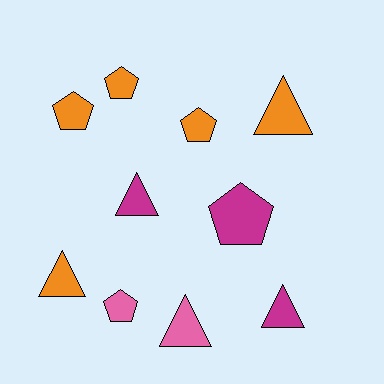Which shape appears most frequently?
Pentagon, with 5 objects.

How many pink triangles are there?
There is 1 pink triangle.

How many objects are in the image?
There are 10 objects.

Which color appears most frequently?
Orange, with 5 objects.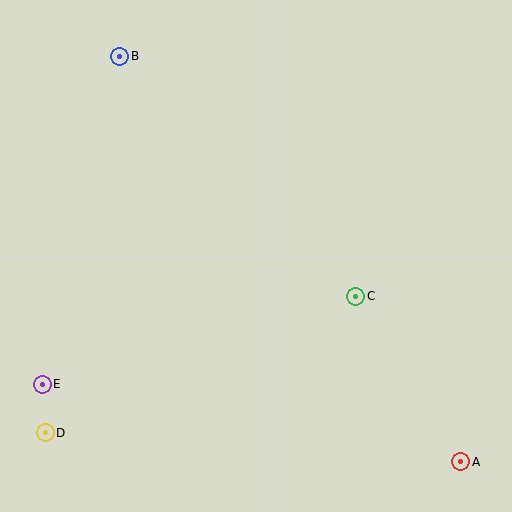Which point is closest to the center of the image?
Point C at (356, 296) is closest to the center.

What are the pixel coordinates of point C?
Point C is at (356, 296).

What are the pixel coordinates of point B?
Point B is at (120, 56).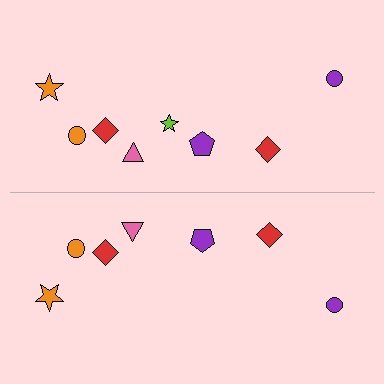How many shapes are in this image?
There are 15 shapes in this image.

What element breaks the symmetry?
A lime star is missing from the bottom side.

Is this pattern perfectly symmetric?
No, the pattern is not perfectly symmetric. A lime star is missing from the bottom side.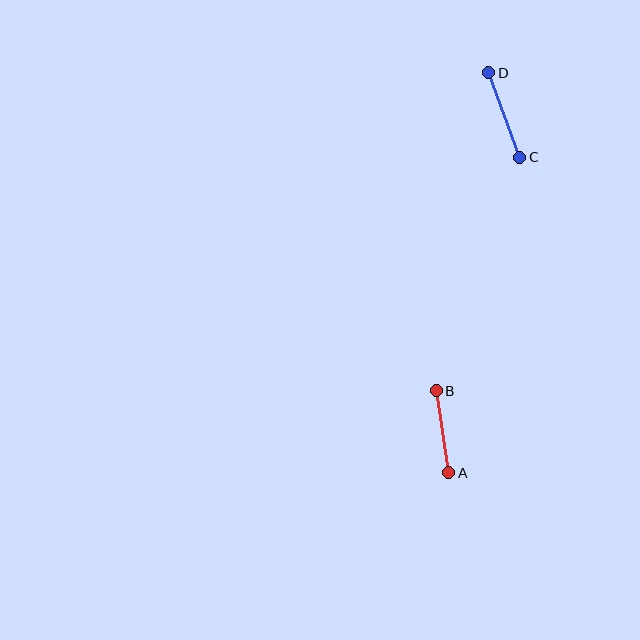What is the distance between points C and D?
The distance is approximately 90 pixels.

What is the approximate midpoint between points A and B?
The midpoint is at approximately (442, 432) pixels.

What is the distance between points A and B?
The distance is approximately 83 pixels.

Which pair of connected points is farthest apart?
Points C and D are farthest apart.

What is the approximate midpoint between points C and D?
The midpoint is at approximately (504, 115) pixels.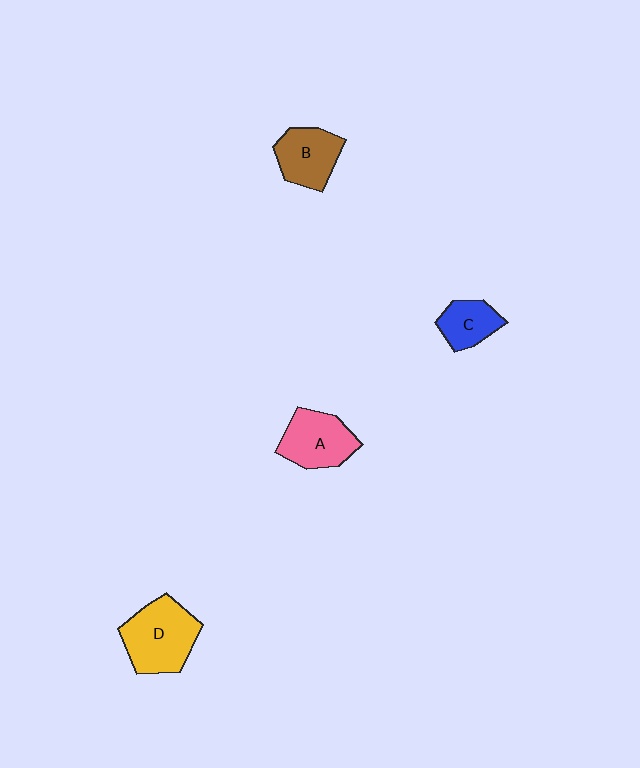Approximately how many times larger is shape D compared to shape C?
Approximately 1.9 times.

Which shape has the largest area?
Shape D (yellow).